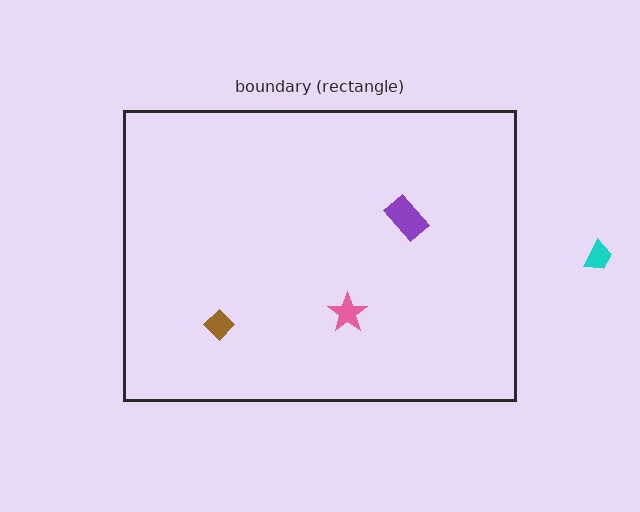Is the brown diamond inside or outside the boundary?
Inside.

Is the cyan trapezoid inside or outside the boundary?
Outside.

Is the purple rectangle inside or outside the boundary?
Inside.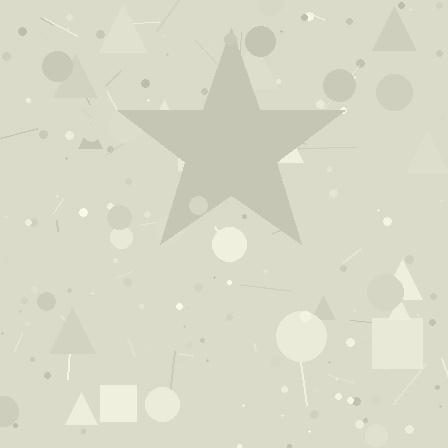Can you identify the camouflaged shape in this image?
The camouflaged shape is a star.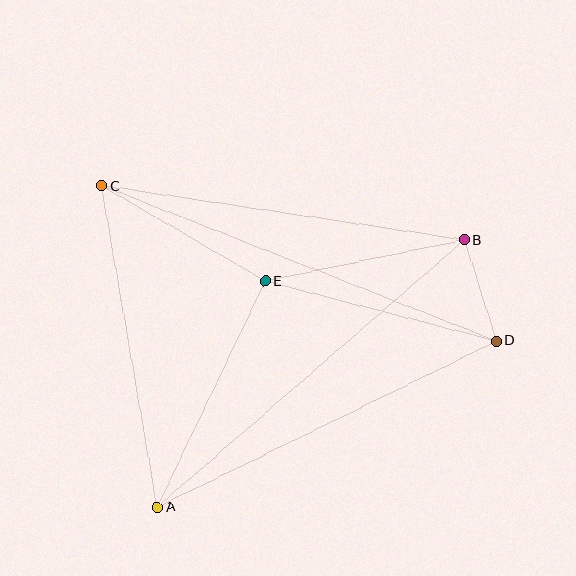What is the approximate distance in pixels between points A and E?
The distance between A and E is approximately 251 pixels.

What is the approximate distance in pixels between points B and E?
The distance between B and E is approximately 203 pixels.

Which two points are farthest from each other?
Points C and D are farthest from each other.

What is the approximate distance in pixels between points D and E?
The distance between D and E is approximately 239 pixels.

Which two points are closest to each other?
Points B and D are closest to each other.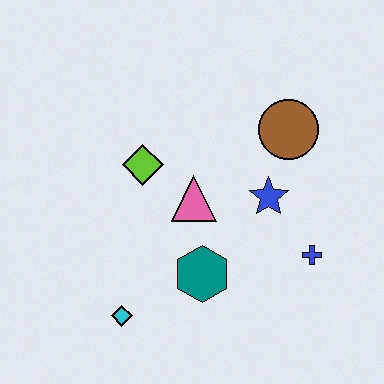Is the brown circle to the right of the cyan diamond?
Yes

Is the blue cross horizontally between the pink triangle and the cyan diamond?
No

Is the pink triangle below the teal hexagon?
No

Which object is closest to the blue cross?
The blue star is closest to the blue cross.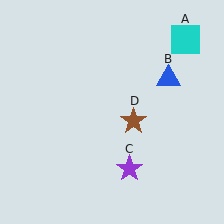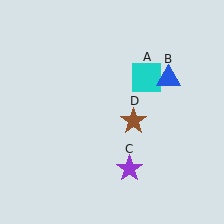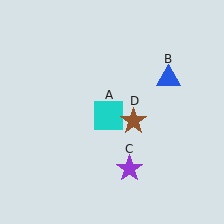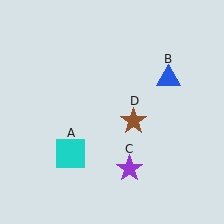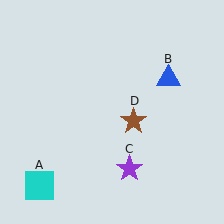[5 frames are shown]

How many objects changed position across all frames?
1 object changed position: cyan square (object A).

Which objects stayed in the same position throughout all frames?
Blue triangle (object B) and purple star (object C) and brown star (object D) remained stationary.